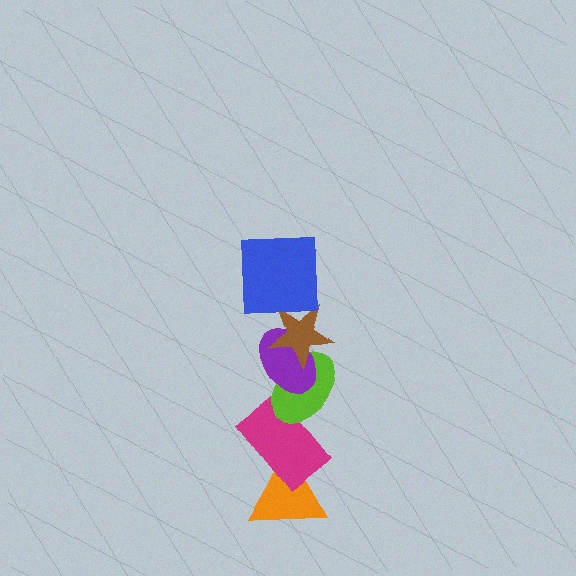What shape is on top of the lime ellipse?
The purple ellipse is on top of the lime ellipse.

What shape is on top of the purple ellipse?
The brown star is on top of the purple ellipse.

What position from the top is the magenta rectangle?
The magenta rectangle is 5th from the top.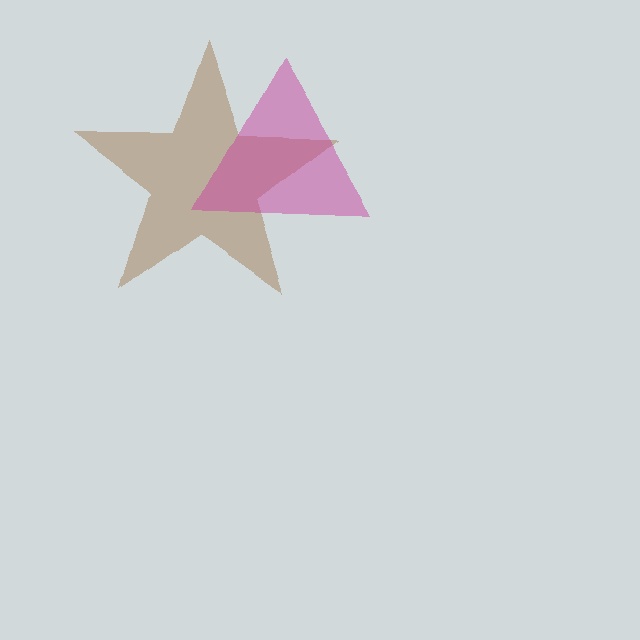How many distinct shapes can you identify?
There are 2 distinct shapes: a brown star, a magenta triangle.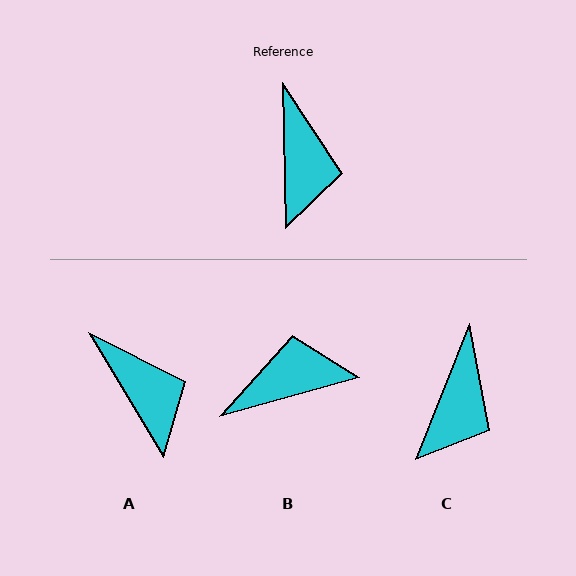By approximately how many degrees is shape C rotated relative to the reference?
Approximately 23 degrees clockwise.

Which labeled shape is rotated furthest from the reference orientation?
B, about 104 degrees away.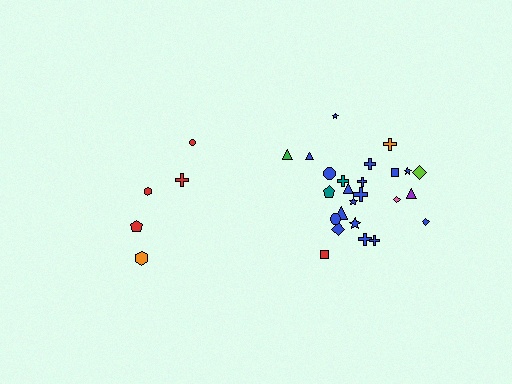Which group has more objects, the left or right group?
The right group.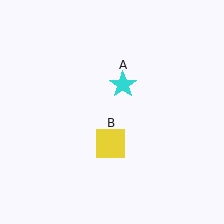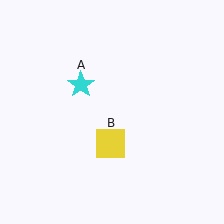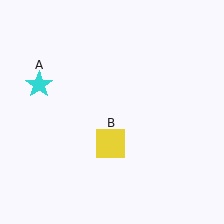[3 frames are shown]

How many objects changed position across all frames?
1 object changed position: cyan star (object A).